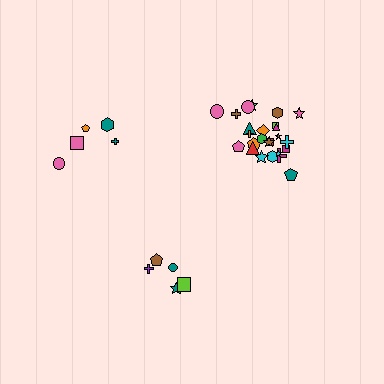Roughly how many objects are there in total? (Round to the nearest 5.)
Roughly 35 objects in total.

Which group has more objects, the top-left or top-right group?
The top-right group.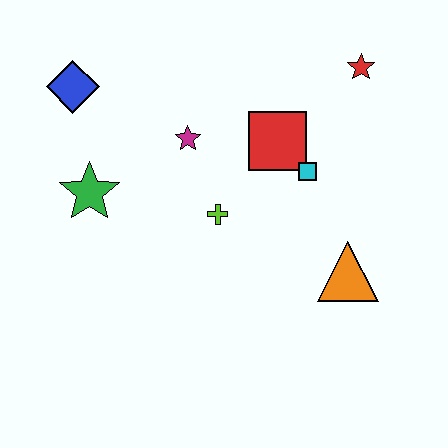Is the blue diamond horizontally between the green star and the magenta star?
No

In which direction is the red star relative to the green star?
The red star is to the right of the green star.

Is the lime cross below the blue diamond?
Yes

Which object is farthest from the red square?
The blue diamond is farthest from the red square.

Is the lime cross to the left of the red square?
Yes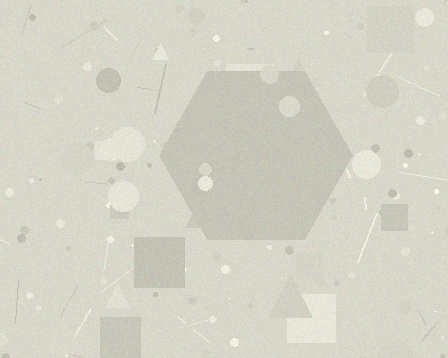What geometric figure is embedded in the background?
A hexagon is embedded in the background.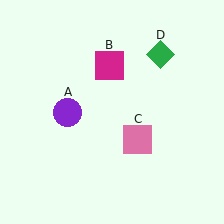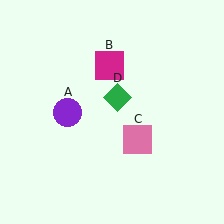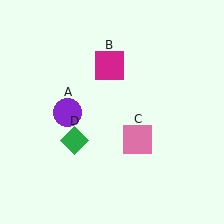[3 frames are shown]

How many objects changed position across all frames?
1 object changed position: green diamond (object D).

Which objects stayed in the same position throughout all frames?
Purple circle (object A) and magenta square (object B) and pink square (object C) remained stationary.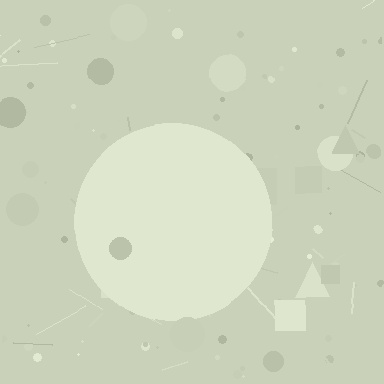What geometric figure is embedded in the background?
A circle is embedded in the background.